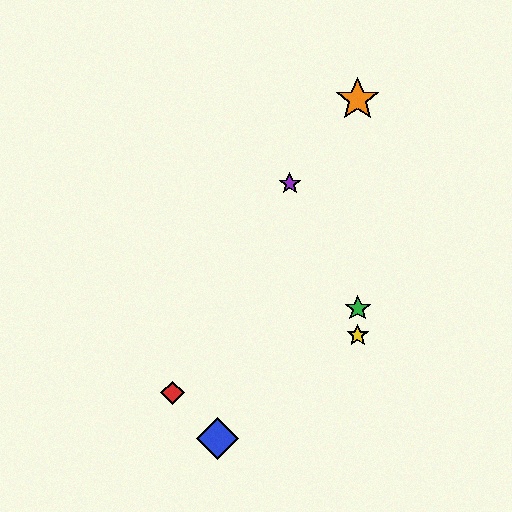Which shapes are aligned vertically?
The green star, the yellow star, the orange star are aligned vertically.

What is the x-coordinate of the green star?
The green star is at x≈358.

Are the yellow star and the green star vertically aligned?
Yes, both are at x≈358.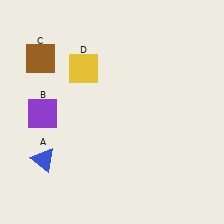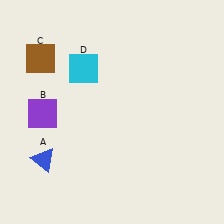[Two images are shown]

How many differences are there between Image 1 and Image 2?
There is 1 difference between the two images.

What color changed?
The square (D) changed from yellow in Image 1 to cyan in Image 2.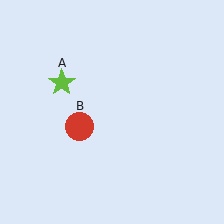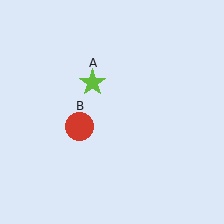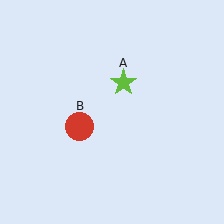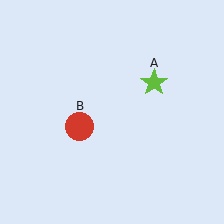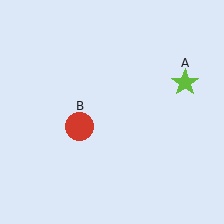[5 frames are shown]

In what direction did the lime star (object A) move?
The lime star (object A) moved right.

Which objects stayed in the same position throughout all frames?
Red circle (object B) remained stationary.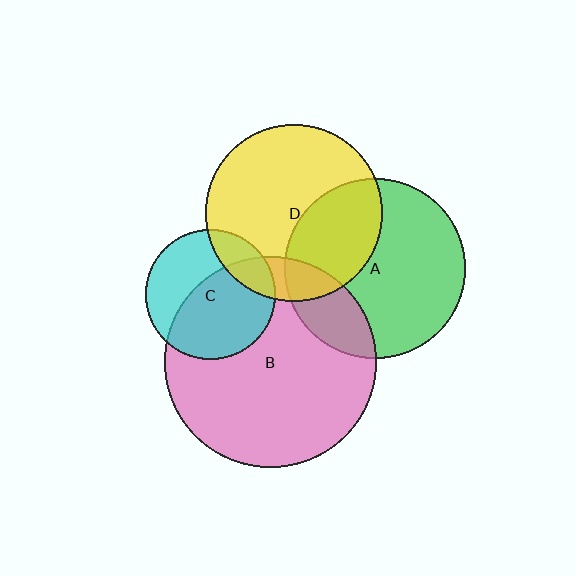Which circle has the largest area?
Circle B (pink).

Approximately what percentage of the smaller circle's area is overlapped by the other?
Approximately 20%.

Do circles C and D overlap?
Yes.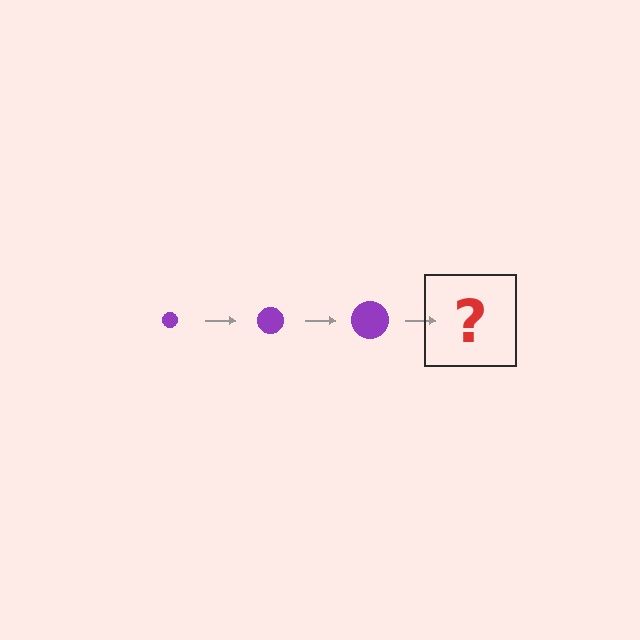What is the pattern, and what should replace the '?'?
The pattern is that the circle gets progressively larger each step. The '?' should be a purple circle, larger than the previous one.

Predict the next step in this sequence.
The next step is a purple circle, larger than the previous one.